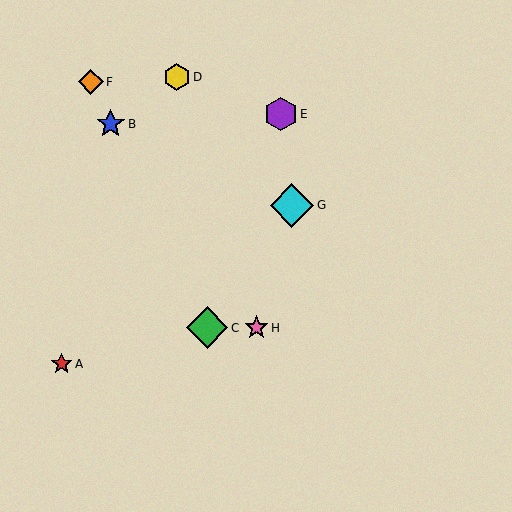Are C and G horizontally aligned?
No, C is at y≈328 and G is at y≈205.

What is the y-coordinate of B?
Object B is at y≈124.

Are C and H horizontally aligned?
Yes, both are at y≈328.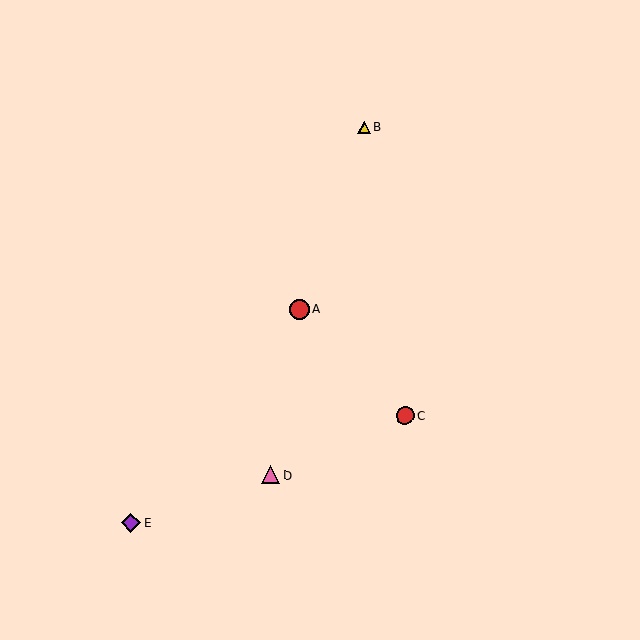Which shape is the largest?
The red circle (labeled A) is the largest.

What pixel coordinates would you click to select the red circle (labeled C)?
Click at (405, 415) to select the red circle C.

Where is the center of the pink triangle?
The center of the pink triangle is at (270, 475).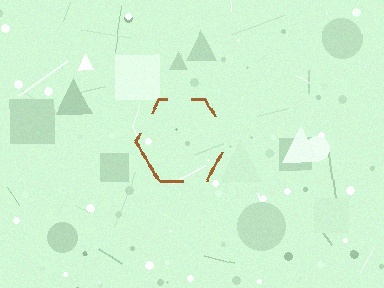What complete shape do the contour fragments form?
The contour fragments form a hexagon.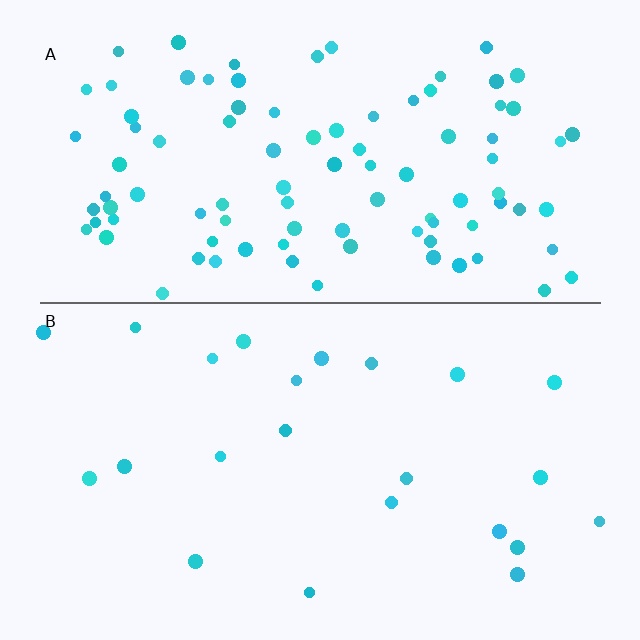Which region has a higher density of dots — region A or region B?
A (the top).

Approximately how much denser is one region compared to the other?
Approximately 4.1× — region A over region B.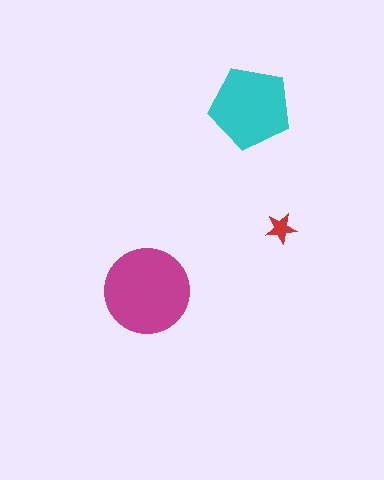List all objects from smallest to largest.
The red star, the cyan pentagon, the magenta circle.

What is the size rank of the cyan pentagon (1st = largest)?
2nd.